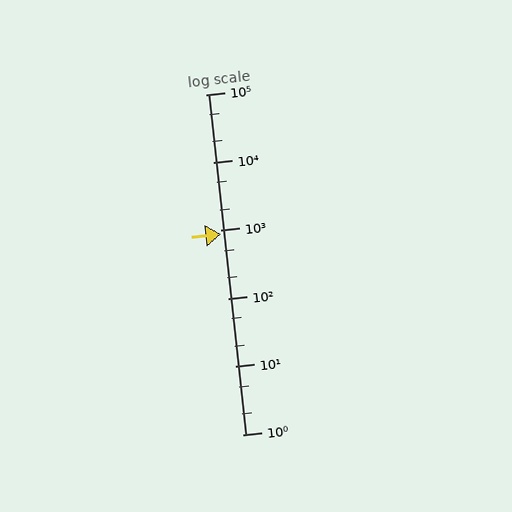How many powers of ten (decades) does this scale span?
The scale spans 5 decades, from 1 to 100000.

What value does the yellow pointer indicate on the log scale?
The pointer indicates approximately 880.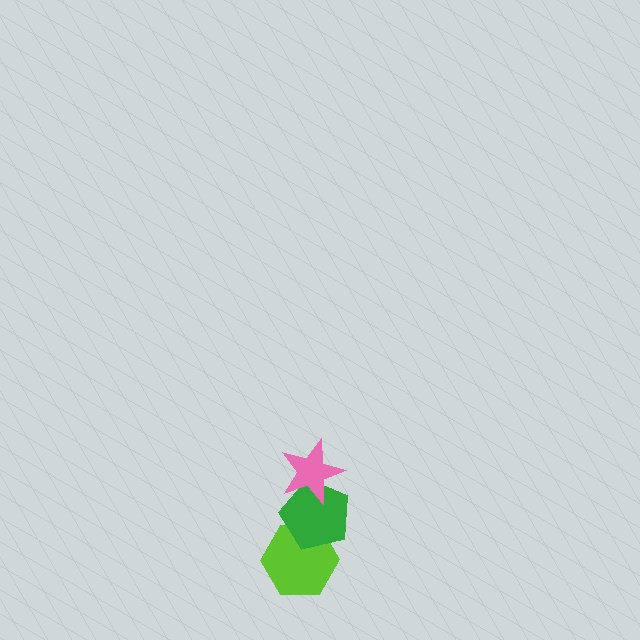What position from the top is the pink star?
The pink star is 1st from the top.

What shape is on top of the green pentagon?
The pink star is on top of the green pentagon.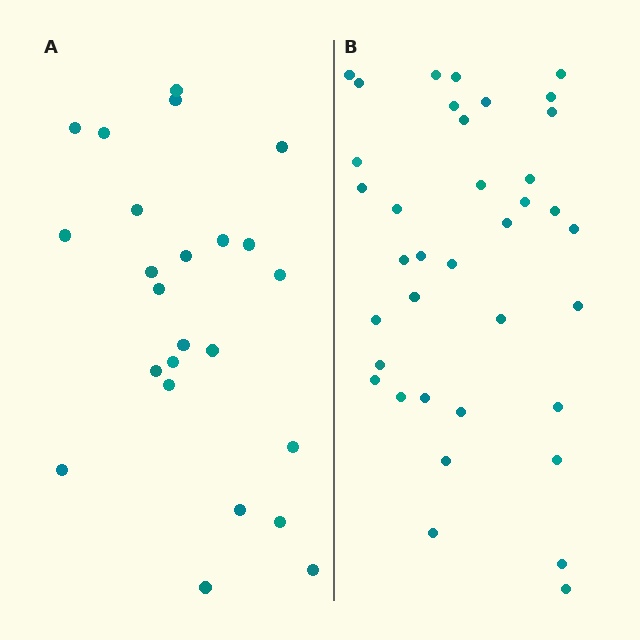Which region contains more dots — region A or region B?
Region B (the right region) has more dots.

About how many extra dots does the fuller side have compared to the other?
Region B has approximately 15 more dots than region A.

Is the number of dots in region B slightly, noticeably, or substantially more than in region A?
Region B has substantially more. The ratio is roughly 1.5 to 1.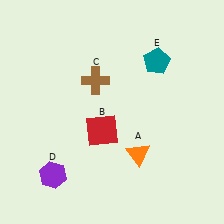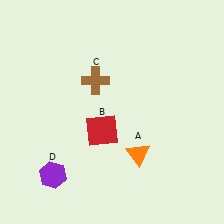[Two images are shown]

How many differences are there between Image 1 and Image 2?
There is 1 difference between the two images.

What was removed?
The teal pentagon (E) was removed in Image 2.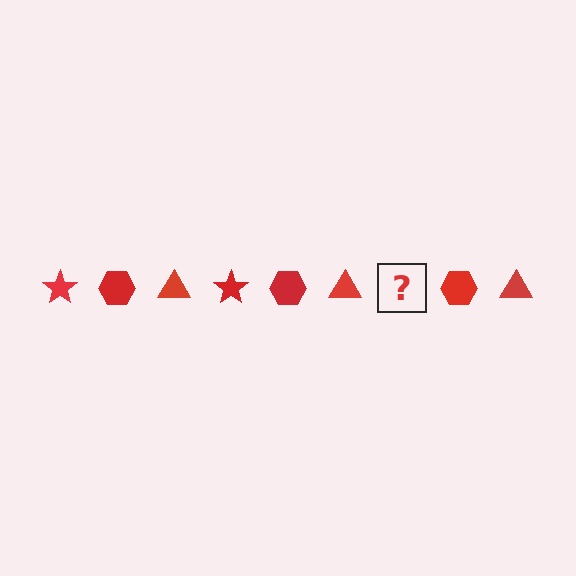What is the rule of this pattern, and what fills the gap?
The rule is that the pattern cycles through star, hexagon, triangle shapes in red. The gap should be filled with a red star.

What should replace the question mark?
The question mark should be replaced with a red star.